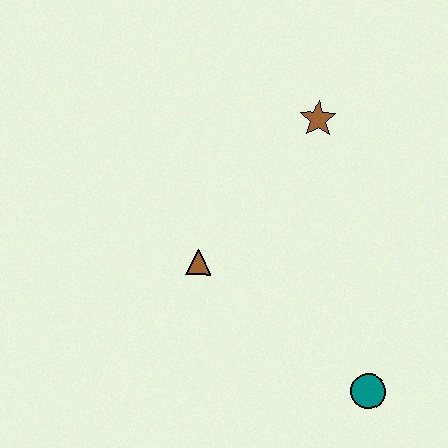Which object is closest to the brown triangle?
The brown star is closest to the brown triangle.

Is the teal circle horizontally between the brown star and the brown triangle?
No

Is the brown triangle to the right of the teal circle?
No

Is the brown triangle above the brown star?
No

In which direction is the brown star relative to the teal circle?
The brown star is above the teal circle.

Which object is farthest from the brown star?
The teal circle is farthest from the brown star.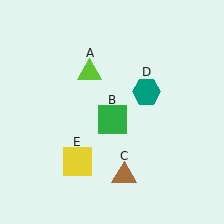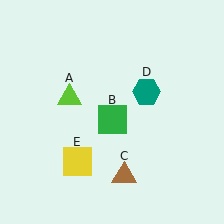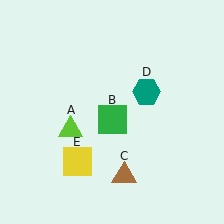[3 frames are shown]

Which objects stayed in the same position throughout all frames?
Green square (object B) and brown triangle (object C) and teal hexagon (object D) and yellow square (object E) remained stationary.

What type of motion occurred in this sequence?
The lime triangle (object A) rotated counterclockwise around the center of the scene.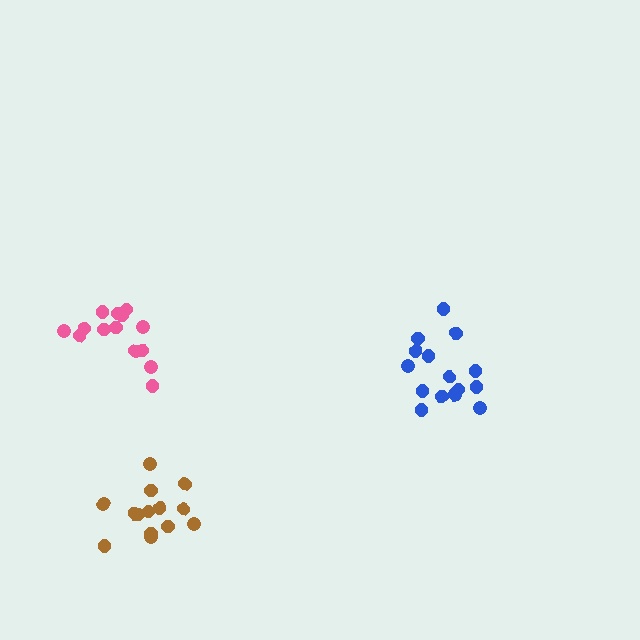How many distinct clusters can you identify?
There are 3 distinct clusters.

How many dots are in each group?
Group 1: 15 dots, Group 2: 14 dots, Group 3: 14 dots (43 total).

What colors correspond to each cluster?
The clusters are colored: blue, pink, brown.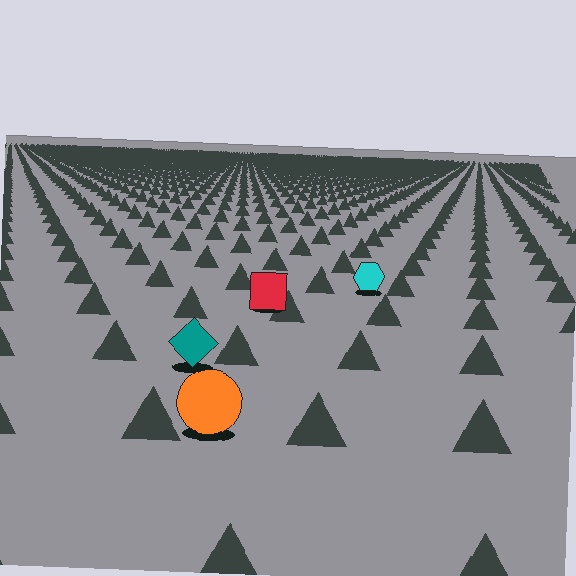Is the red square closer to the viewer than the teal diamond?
No. The teal diamond is closer — you can tell from the texture gradient: the ground texture is coarser near it.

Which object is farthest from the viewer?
The cyan hexagon is farthest from the viewer. It appears smaller and the ground texture around it is denser.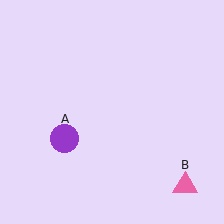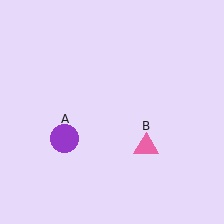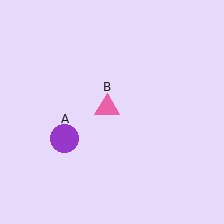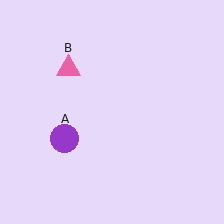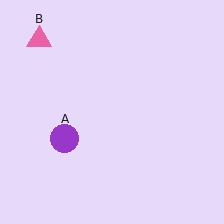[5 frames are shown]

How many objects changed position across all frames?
1 object changed position: pink triangle (object B).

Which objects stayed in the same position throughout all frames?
Purple circle (object A) remained stationary.